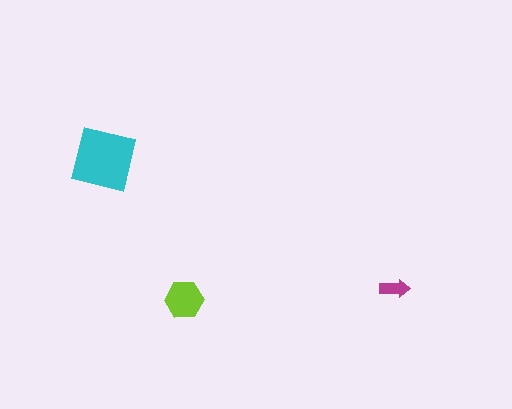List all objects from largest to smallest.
The cyan square, the lime hexagon, the magenta arrow.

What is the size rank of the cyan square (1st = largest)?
1st.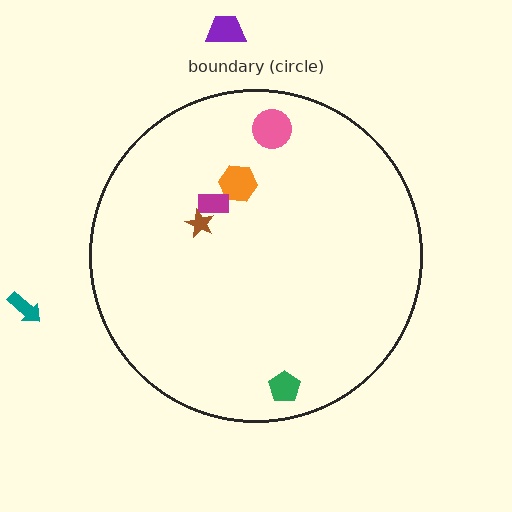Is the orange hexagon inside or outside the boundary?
Inside.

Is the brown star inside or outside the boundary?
Inside.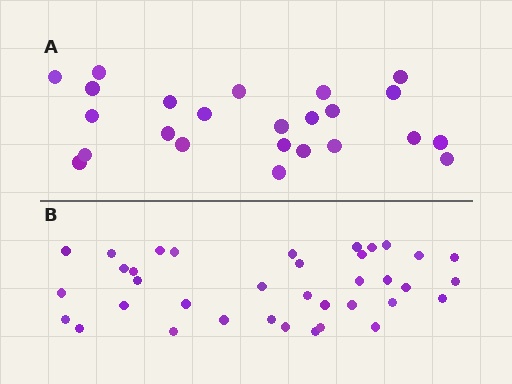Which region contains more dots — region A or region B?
Region B (the bottom region) has more dots.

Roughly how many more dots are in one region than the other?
Region B has approximately 15 more dots than region A.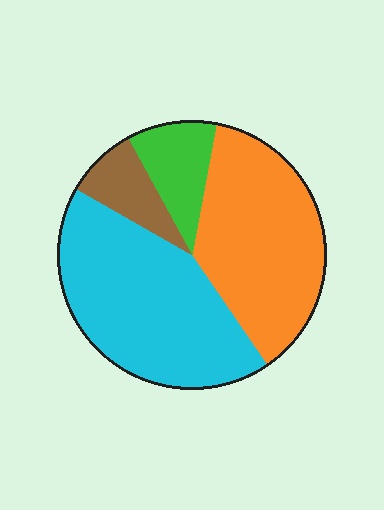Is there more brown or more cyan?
Cyan.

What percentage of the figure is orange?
Orange takes up about three eighths (3/8) of the figure.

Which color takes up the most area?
Cyan, at roughly 45%.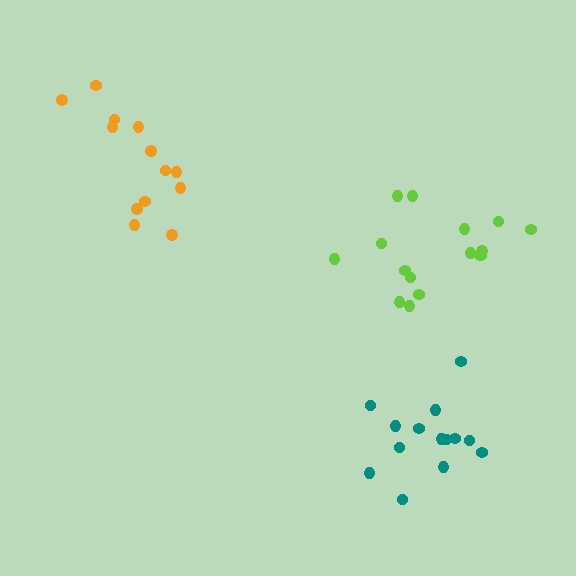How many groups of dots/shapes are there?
There are 3 groups.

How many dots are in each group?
Group 1: 16 dots, Group 2: 14 dots, Group 3: 13 dots (43 total).